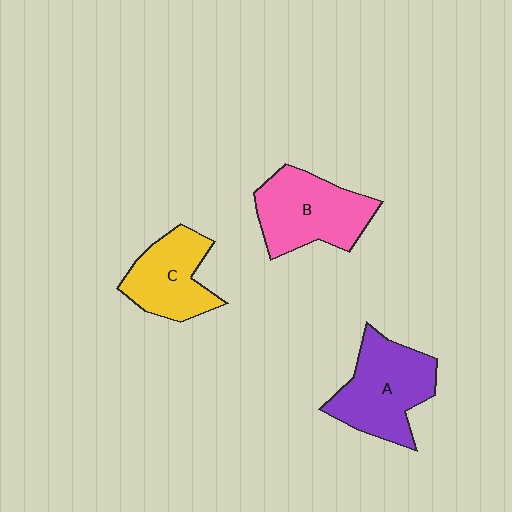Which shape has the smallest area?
Shape C (yellow).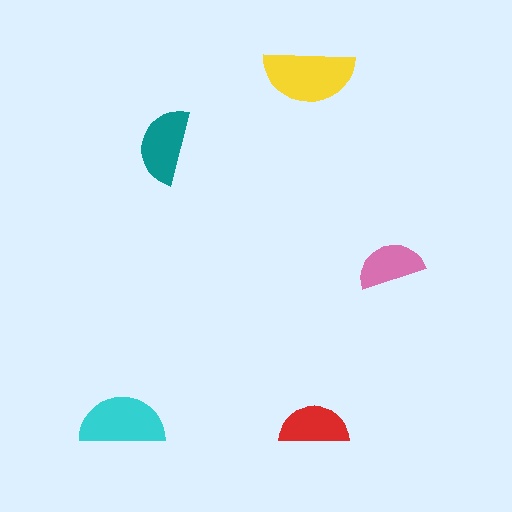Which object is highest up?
The yellow semicircle is topmost.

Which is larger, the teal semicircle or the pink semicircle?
The teal one.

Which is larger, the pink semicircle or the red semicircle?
The red one.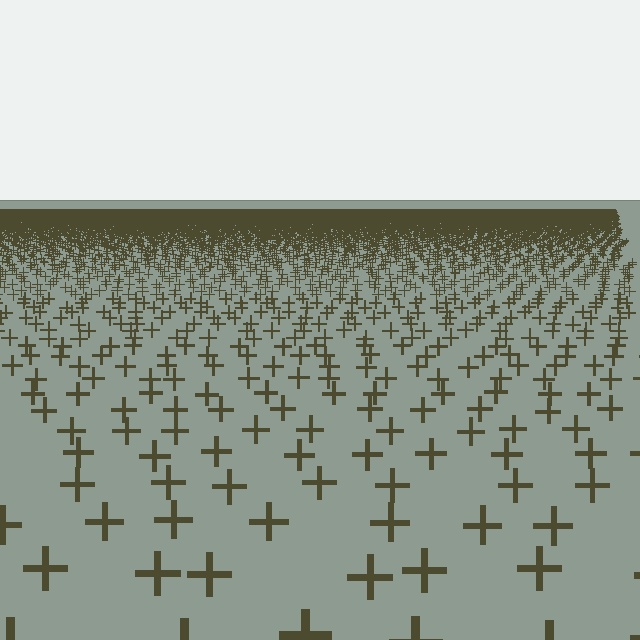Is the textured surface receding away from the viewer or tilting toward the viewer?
The surface is receding away from the viewer. Texture elements get smaller and denser toward the top.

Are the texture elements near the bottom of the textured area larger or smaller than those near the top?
Larger. Near the bottom, elements are closer to the viewer and appear at a bigger on-screen size.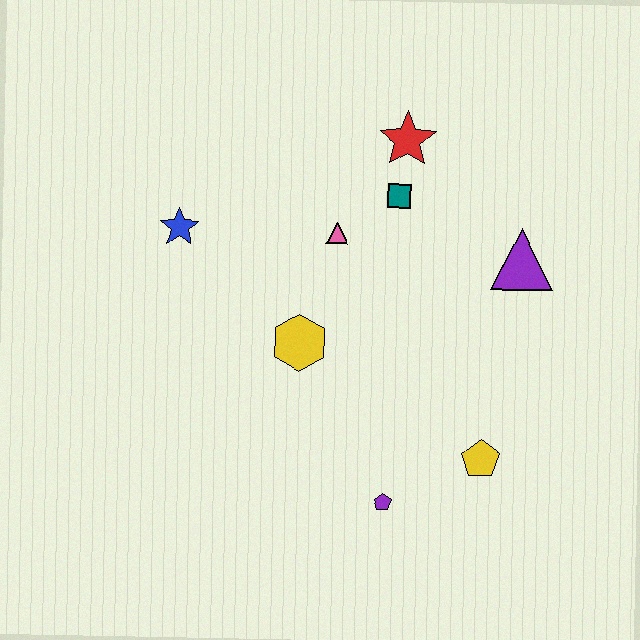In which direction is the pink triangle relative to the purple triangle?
The pink triangle is to the left of the purple triangle.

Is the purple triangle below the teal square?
Yes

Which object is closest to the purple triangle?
The teal square is closest to the purple triangle.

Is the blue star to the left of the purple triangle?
Yes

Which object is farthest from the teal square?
The purple pentagon is farthest from the teal square.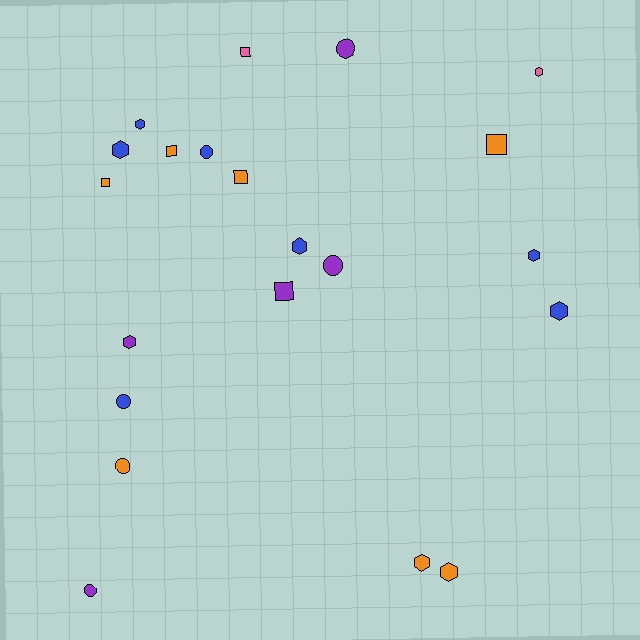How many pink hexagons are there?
There is 1 pink hexagon.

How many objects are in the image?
There are 21 objects.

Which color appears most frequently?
Orange, with 7 objects.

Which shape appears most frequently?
Hexagon, with 9 objects.